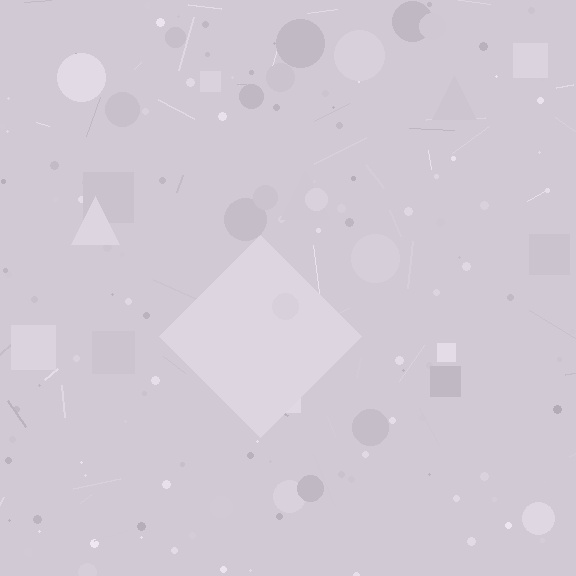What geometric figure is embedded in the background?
A diamond is embedded in the background.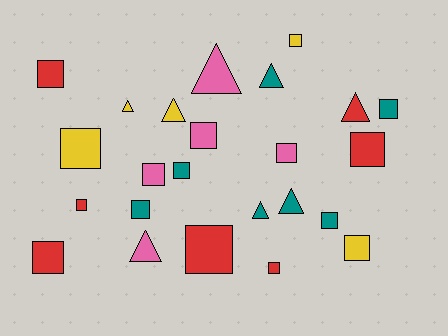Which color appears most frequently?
Red, with 7 objects.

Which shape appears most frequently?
Square, with 16 objects.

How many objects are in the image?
There are 24 objects.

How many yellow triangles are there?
There are 2 yellow triangles.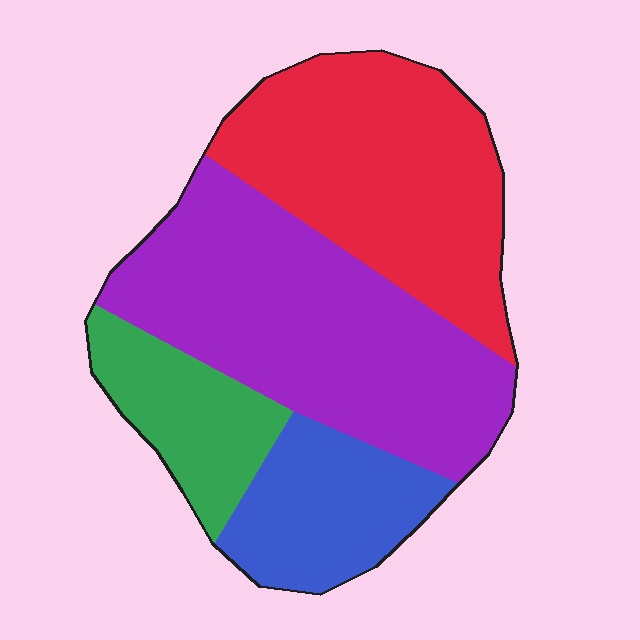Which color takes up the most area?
Purple, at roughly 40%.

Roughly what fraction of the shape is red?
Red covers around 30% of the shape.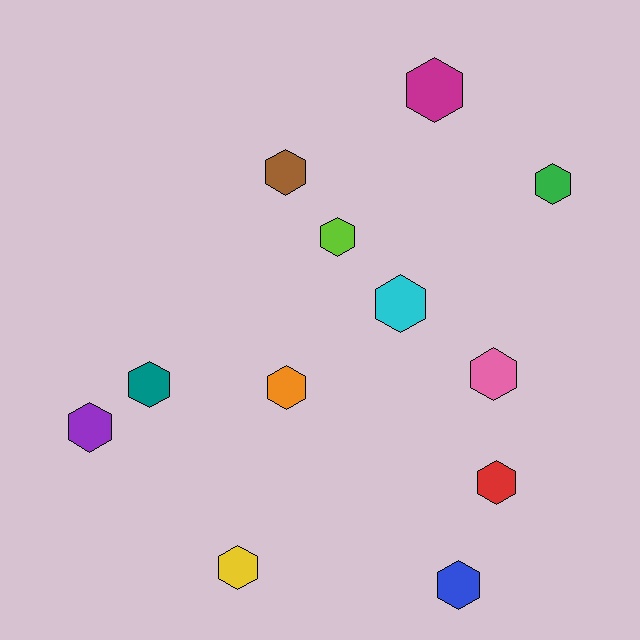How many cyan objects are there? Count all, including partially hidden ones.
There is 1 cyan object.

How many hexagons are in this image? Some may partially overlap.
There are 12 hexagons.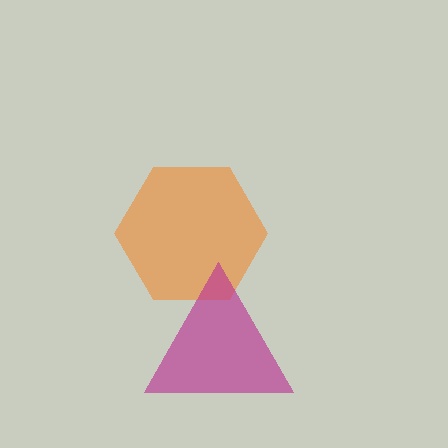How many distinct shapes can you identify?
There are 2 distinct shapes: an orange hexagon, a magenta triangle.